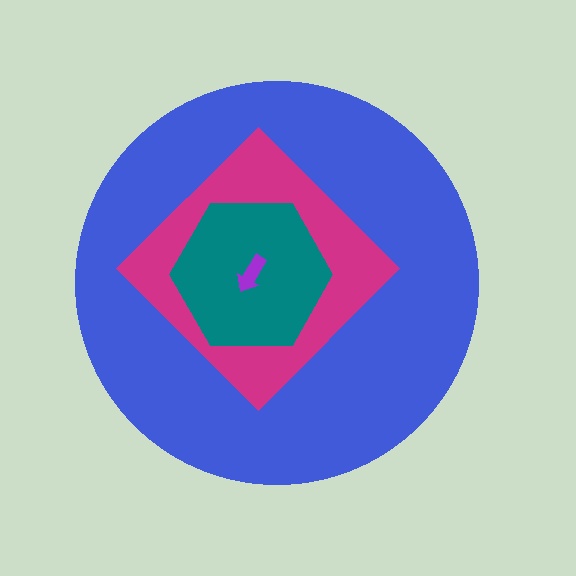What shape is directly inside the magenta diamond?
The teal hexagon.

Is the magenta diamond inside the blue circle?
Yes.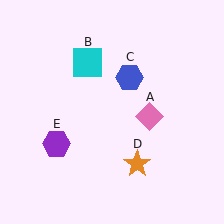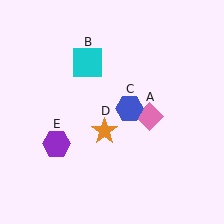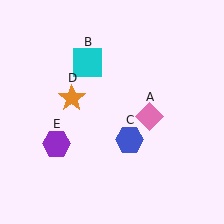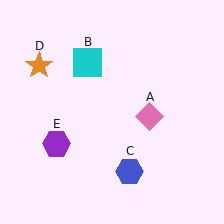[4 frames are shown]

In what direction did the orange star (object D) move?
The orange star (object D) moved up and to the left.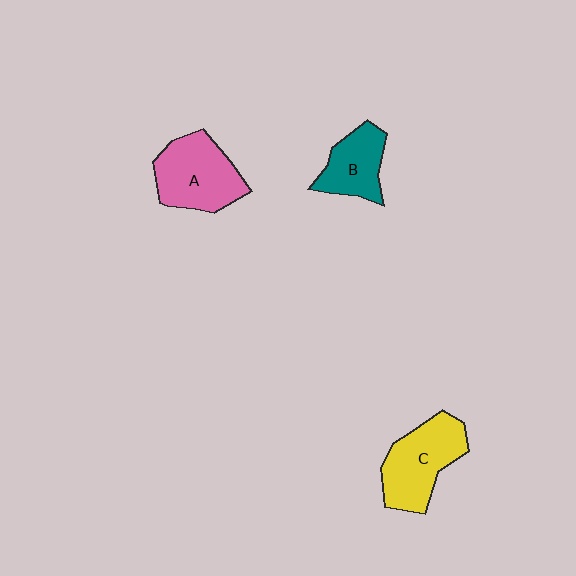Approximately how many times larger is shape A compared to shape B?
Approximately 1.4 times.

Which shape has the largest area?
Shape A (pink).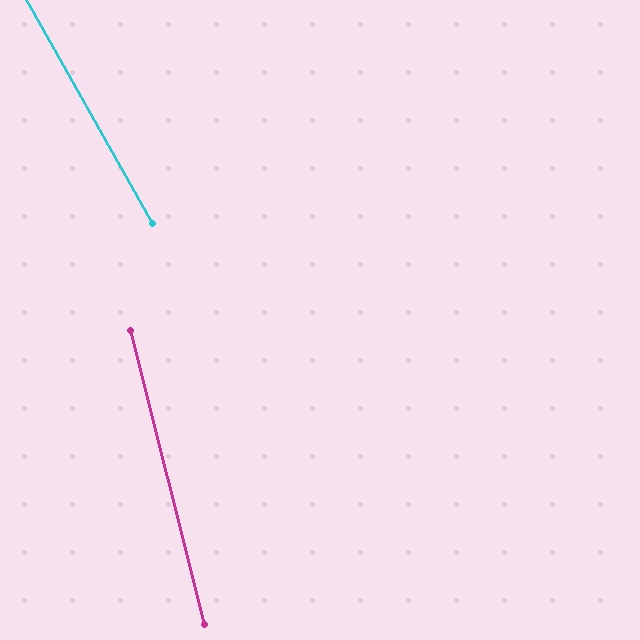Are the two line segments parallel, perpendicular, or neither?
Neither parallel nor perpendicular — they differ by about 15°.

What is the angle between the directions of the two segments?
Approximately 15 degrees.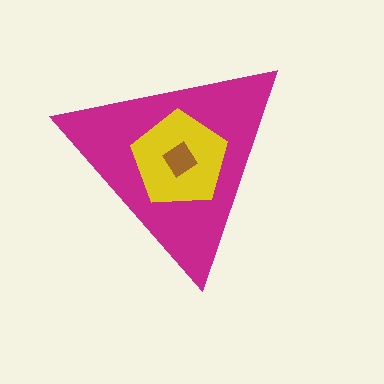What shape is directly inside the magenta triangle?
The yellow pentagon.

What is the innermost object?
The brown diamond.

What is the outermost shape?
The magenta triangle.